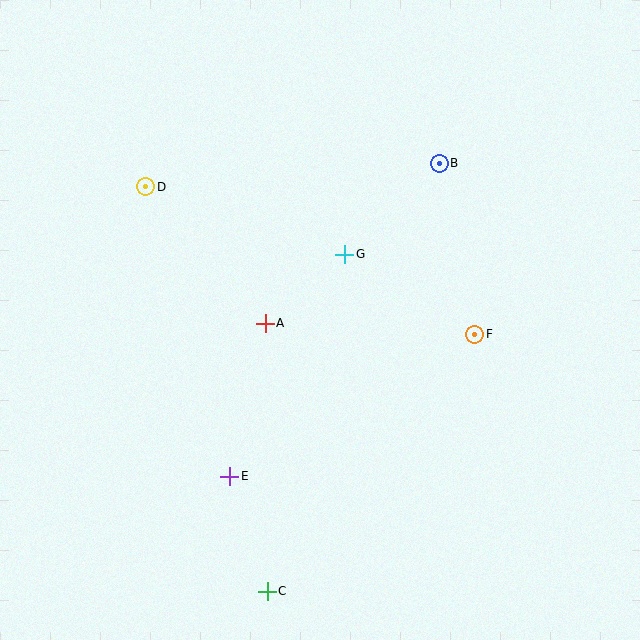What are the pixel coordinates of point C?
Point C is at (267, 591).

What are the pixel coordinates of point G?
Point G is at (345, 254).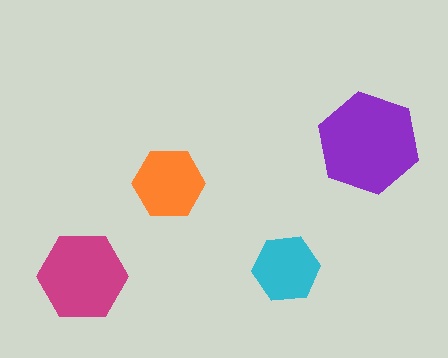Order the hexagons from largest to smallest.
the purple one, the magenta one, the orange one, the cyan one.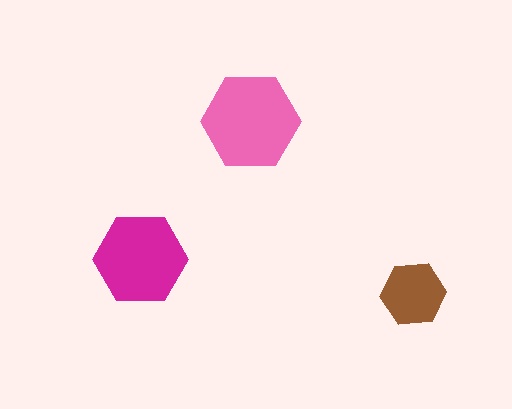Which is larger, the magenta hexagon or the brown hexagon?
The magenta one.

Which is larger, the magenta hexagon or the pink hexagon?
The pink one.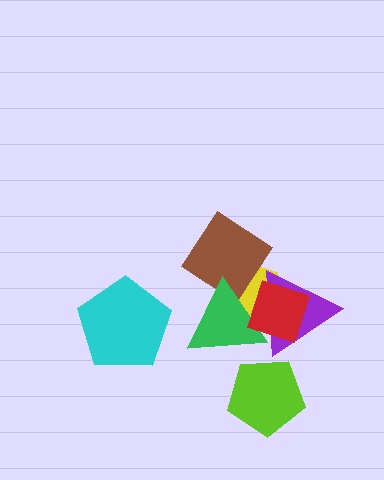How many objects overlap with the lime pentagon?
0 objects overlap with the lime pentagon.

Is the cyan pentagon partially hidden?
No, no other shape covers it.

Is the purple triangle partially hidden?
Yes, it is partially covered by another shape.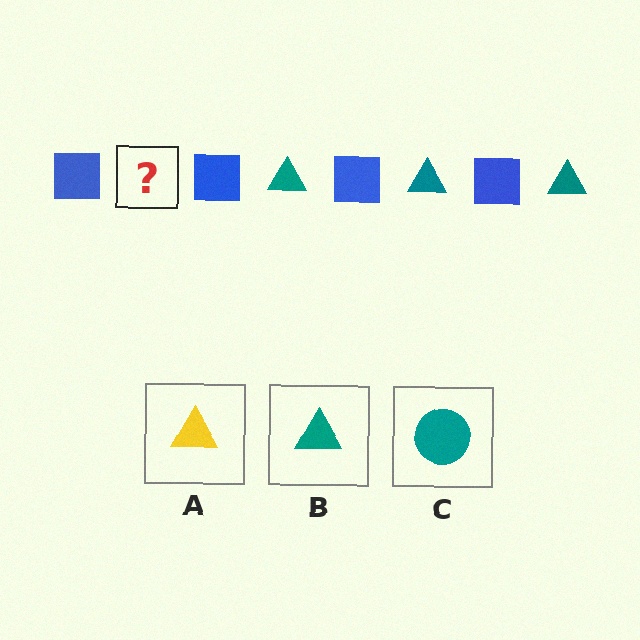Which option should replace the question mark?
Option B.